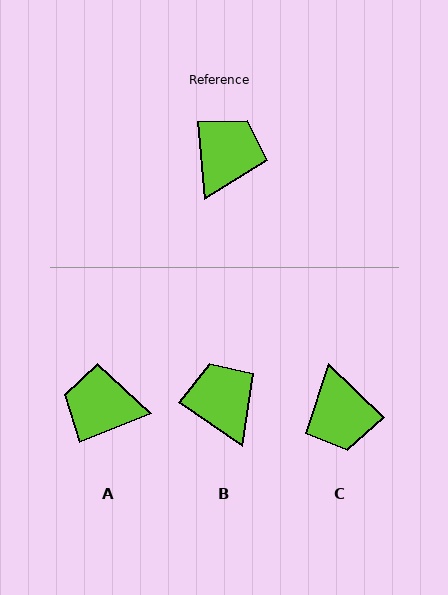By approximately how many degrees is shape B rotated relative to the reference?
Approximately 50 degrees counter-clockwise.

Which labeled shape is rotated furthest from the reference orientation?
C, about 140 degrees away.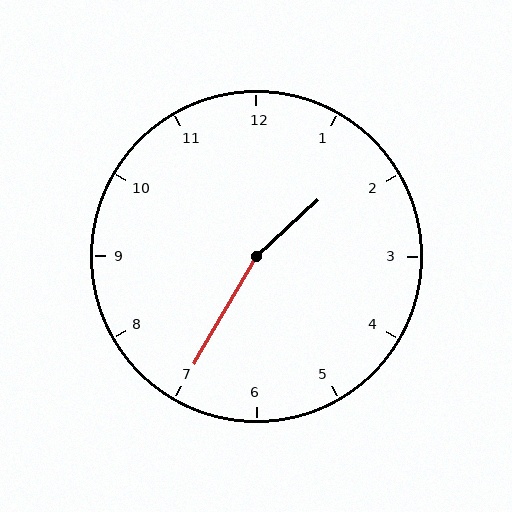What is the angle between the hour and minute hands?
Approximately 162 degrees.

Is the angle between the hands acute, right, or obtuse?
It is obtuse.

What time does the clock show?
1:35.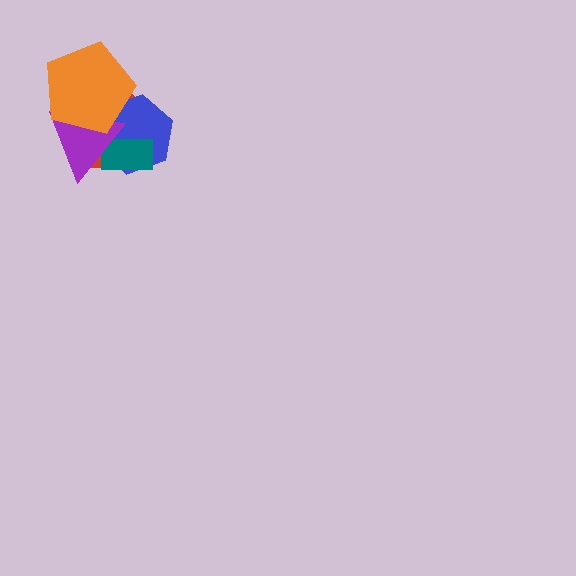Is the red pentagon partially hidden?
Yes, it is partially covered by another shape.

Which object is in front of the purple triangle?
The orange pentagon is in front of the purple triangle.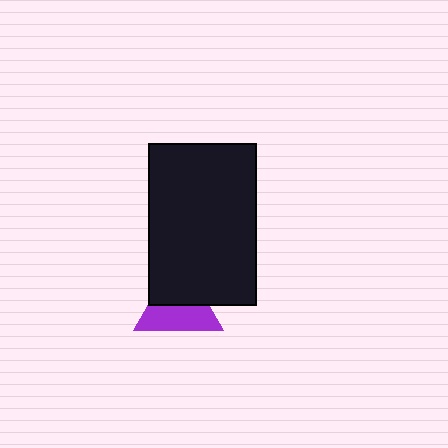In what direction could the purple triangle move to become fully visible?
The purple triangle could move down. That would shift it out from behind the black rectangle entirely.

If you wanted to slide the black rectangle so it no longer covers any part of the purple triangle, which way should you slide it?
Slide it up — that is the most direct way to separate the two shapes.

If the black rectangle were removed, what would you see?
You would see the complete purple triangle.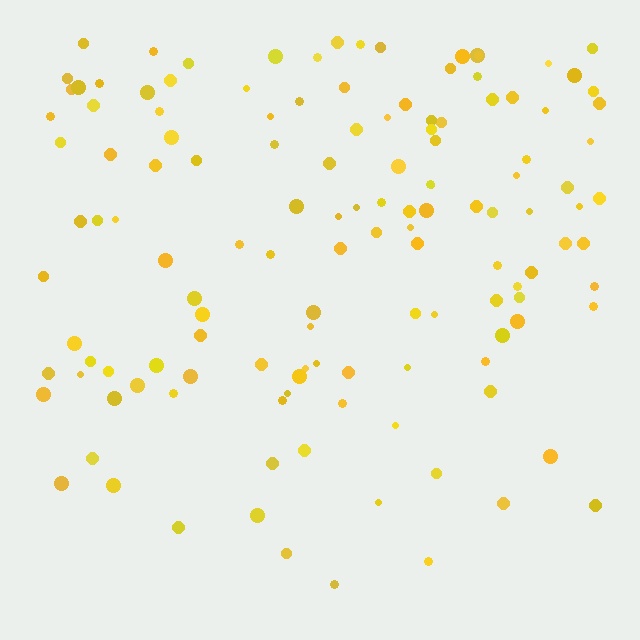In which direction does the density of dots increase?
From bottom to top, with the top side densest.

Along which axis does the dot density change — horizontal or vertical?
Vertical.